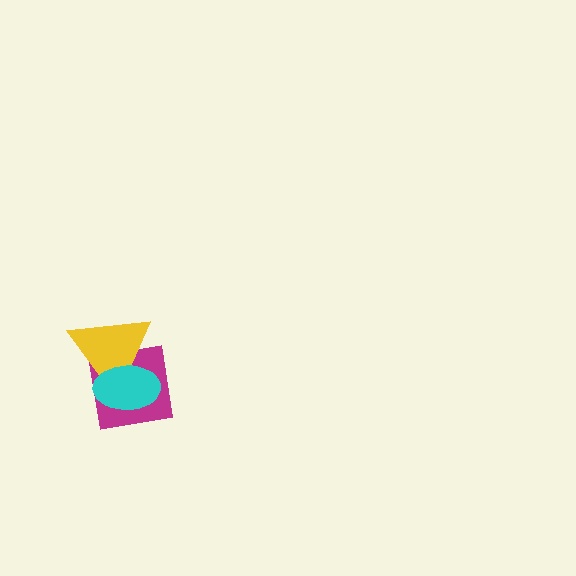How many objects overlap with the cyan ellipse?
2 objects overlap with the cyan ellipse.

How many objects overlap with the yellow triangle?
2 objects overlap with the yellow triangle.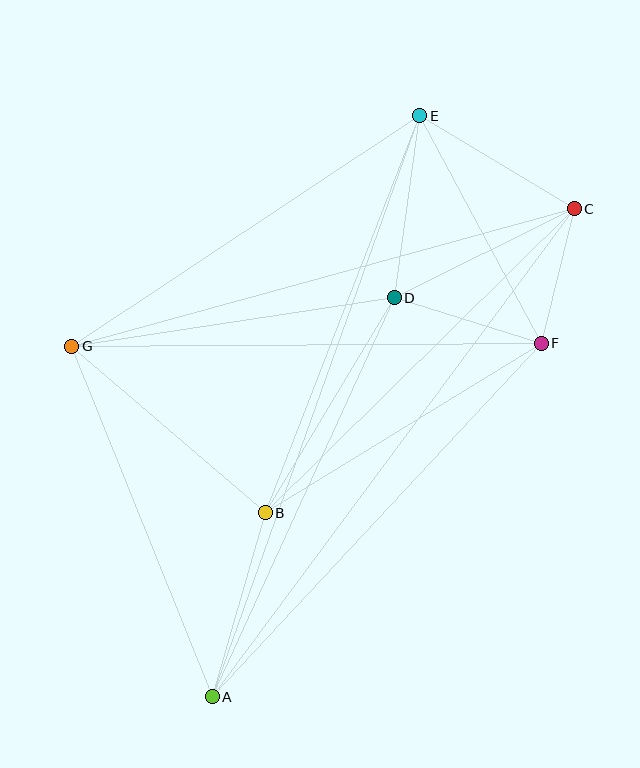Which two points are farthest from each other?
Points A and E are farthest from each other.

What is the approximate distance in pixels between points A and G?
The distance between A and G is approximately 377 pixels.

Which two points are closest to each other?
Points C and F are closest to each other.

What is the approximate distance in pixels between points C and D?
The distance between C and D is approximately 201 pixels.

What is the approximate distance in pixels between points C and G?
The distance between C and G is approximately 521 pixels.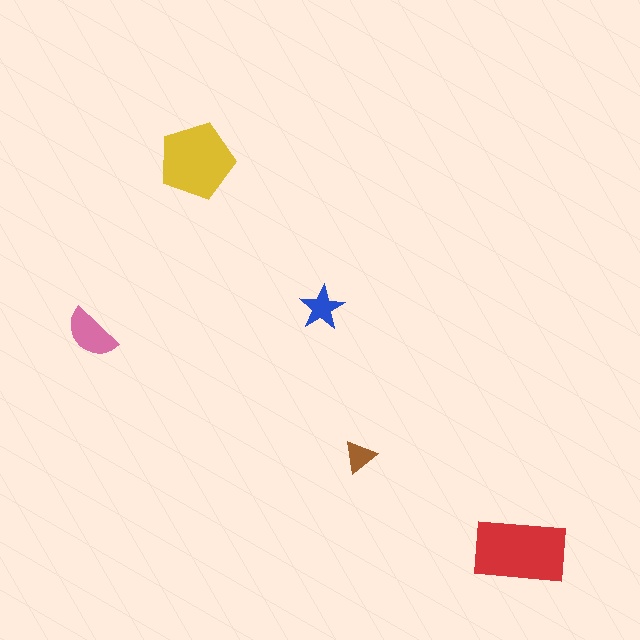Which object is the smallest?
The brown triangle.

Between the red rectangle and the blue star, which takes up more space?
The red rectangle.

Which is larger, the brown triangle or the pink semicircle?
The pink semicircle.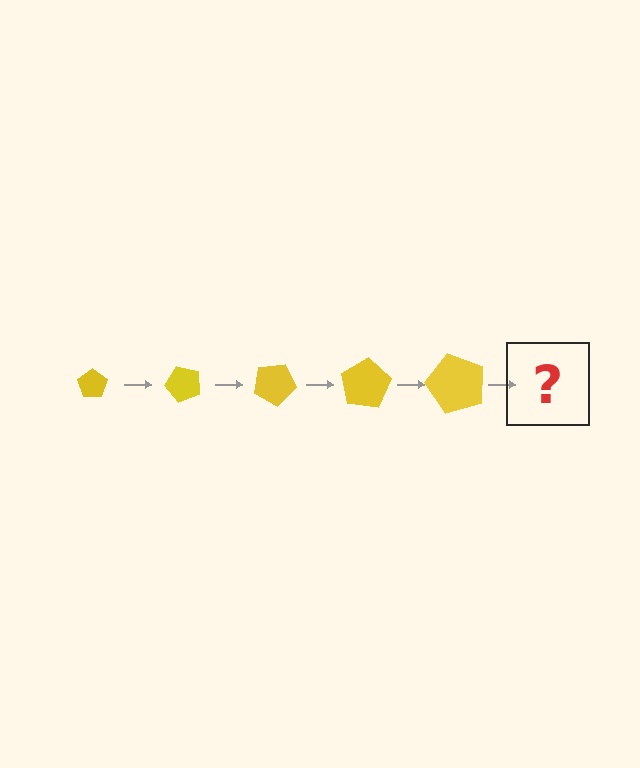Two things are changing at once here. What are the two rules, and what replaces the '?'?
The two rules are that the pentagon grows larger each step and it rotates 50 degrees each step. The '?' should be a pentagon, larger than the previous one and rotated 250 degrees from the start.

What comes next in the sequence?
The next element should be a pentagon, larger than the previous one and rotated 250 degrees from the start.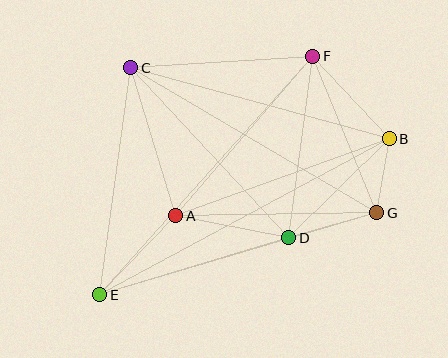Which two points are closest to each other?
Points B and G are closest to each other.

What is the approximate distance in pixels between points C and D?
The distance between C and D is approximately 232 pixels.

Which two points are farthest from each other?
Points B and E are farthest from each other.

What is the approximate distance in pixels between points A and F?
The distance between A and F is approximately 210 pixels.